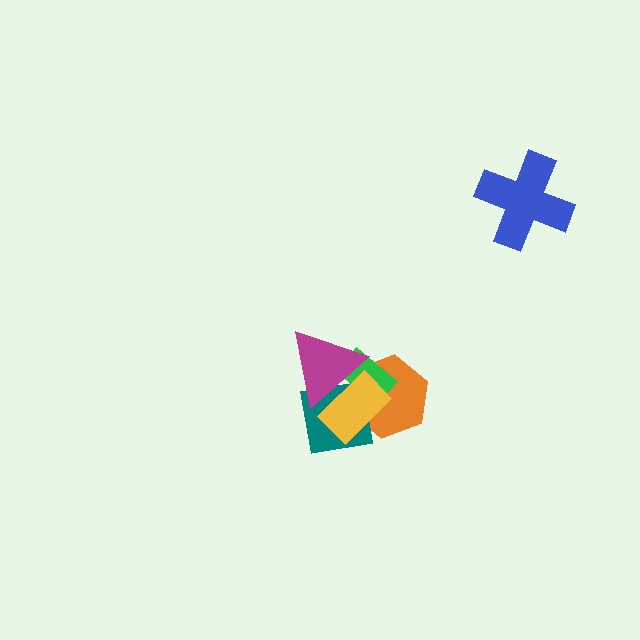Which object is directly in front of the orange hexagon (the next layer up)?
The green rectangle is directly in front of the orange hexagon.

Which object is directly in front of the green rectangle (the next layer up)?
The teal square is directly in front of the green rectangle.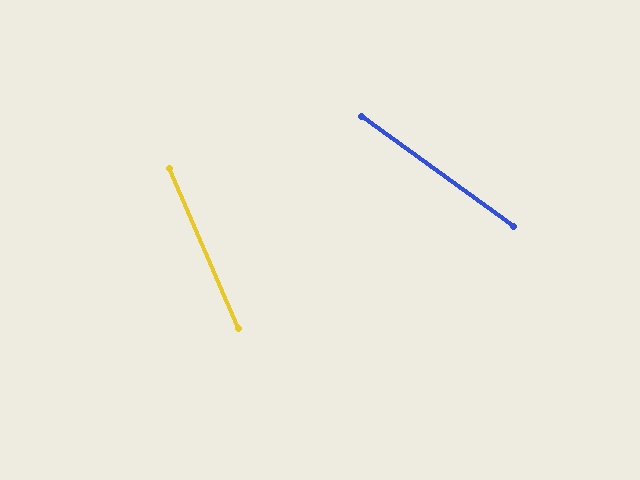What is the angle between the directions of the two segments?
Approximately 31 degrees.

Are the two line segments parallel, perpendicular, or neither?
Neither parallel nor perpendicular — they differ by about 31°.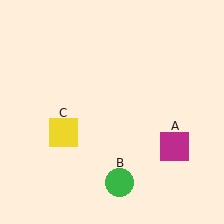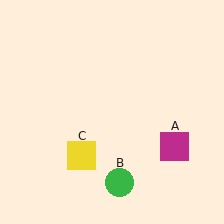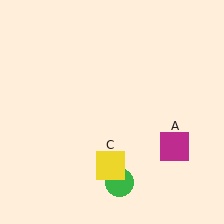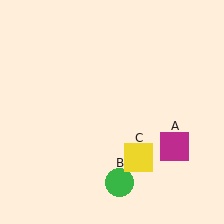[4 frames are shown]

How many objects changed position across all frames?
1 object changed position: yellow square (object C).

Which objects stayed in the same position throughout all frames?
Magenta square (object A) and green circle (object B) remained stationary.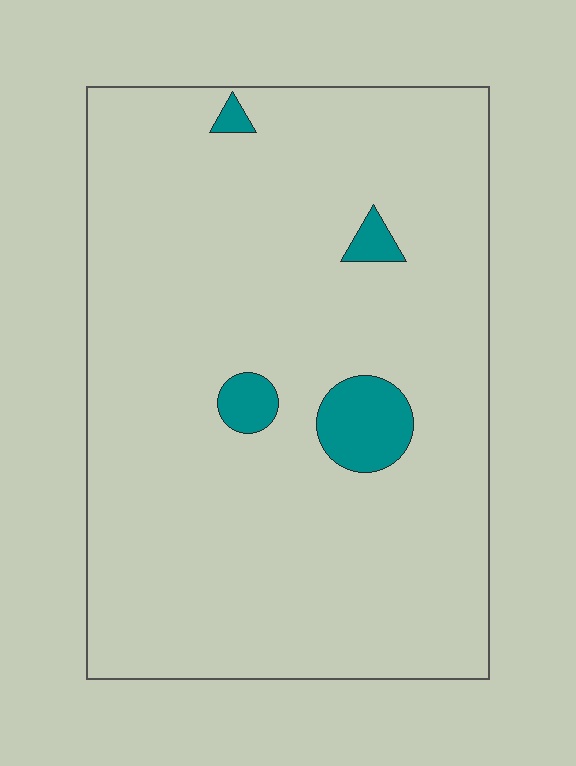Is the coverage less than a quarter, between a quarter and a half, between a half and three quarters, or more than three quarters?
Less than a quarter.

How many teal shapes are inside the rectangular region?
4.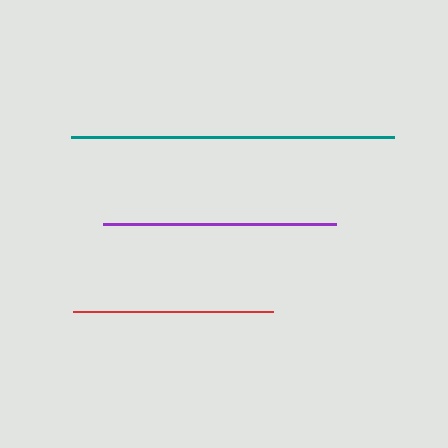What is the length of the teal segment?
The teal segment is approximately 323 pixels long.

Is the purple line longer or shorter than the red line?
The purple line is longer than the red line.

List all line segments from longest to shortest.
From longest to shortest: teal, purple, red.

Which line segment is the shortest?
The red line is the shortest at approximately 200 pixels.